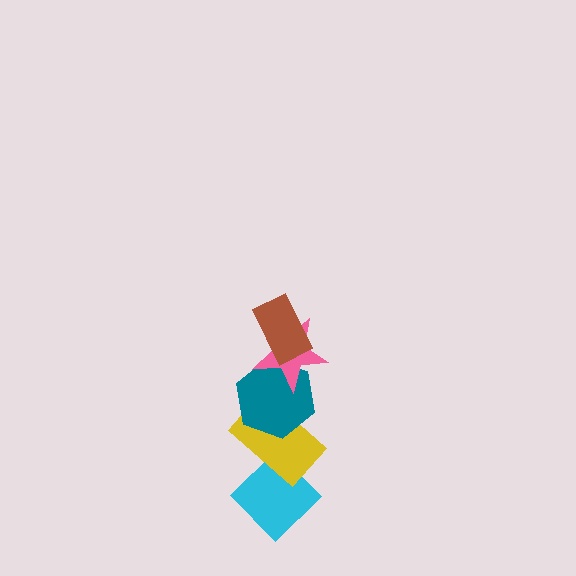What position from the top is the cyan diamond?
The cyan diamond is 5th from the top.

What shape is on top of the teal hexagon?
The pink star is on top of the teal hexagon.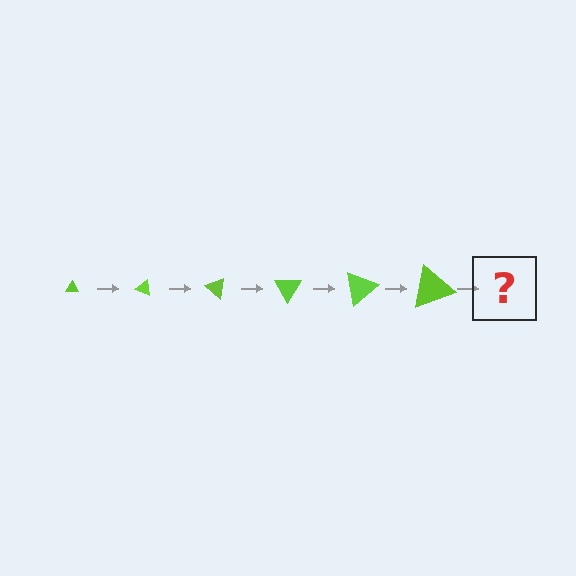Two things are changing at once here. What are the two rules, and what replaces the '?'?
The two rules are that the triangle grows larger each step and it rotates 20 degrees each step. The '?' should be a triangle, larger than the previous one and rotated 120 degrees from the start.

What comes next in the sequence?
The next element should be a triangle, larger than the previous one and rotated 120 degrees from the start.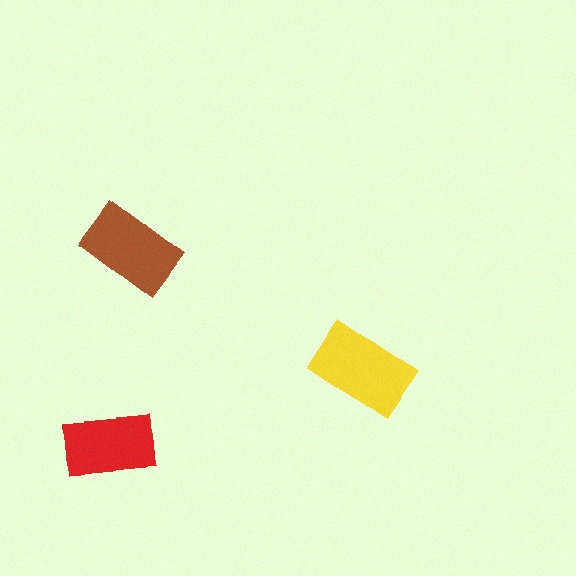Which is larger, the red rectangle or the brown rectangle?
The brown one.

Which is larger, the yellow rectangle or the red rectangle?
The yellow one.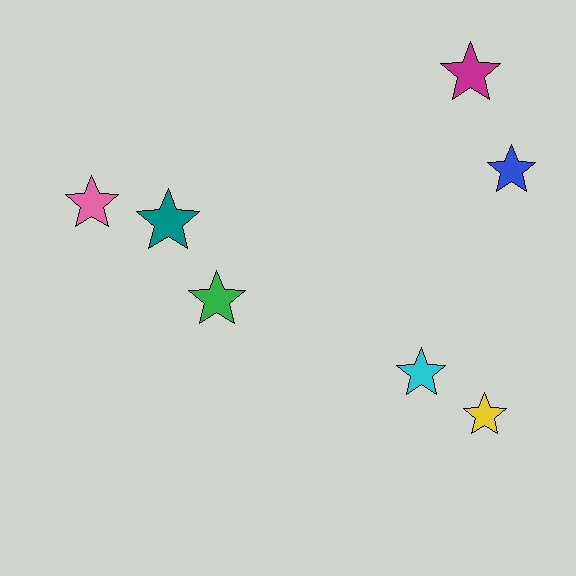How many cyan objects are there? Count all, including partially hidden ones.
There is 1 cyan object.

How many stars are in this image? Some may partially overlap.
There are 7 stars.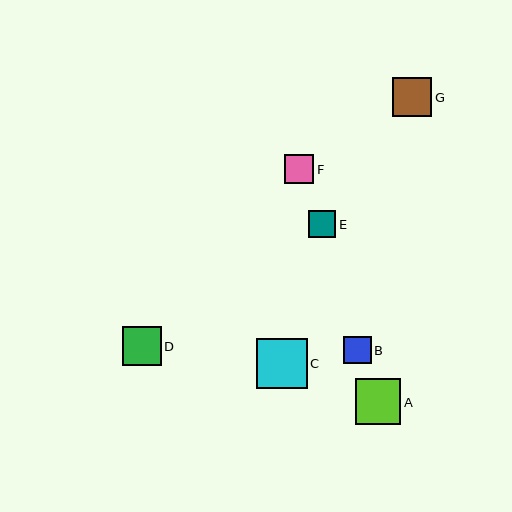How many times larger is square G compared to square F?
Square G is approximately 1.3 times the size of square F.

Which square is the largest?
Square C is the largest with a size of approximately 50 pixels.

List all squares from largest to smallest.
From largest to smallest: C, A, G, D, F, B, E.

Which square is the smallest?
Square E is the smallest with a size of approximately 27 pixels.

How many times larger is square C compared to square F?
Square C is approximately 1.7 times the size of square F.